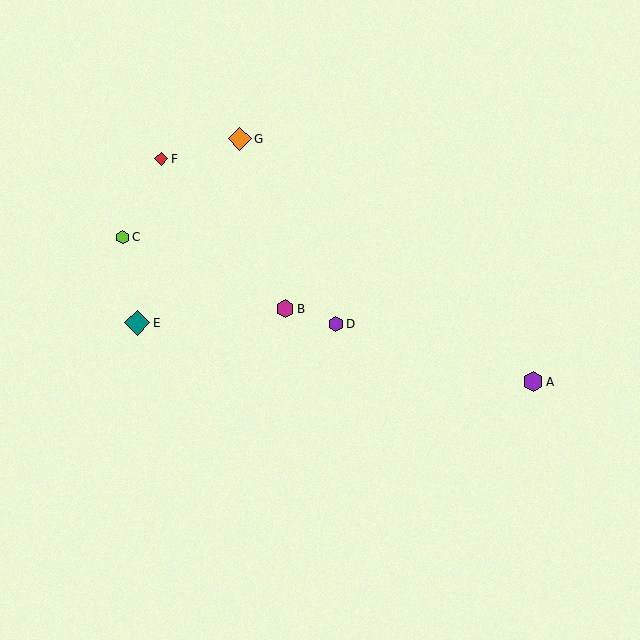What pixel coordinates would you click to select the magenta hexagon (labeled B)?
Click at (285, 309) to select the magenta hexagon B.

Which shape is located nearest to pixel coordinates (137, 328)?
The teal diamond (labeled E) at (137, 323) is nearest to that location.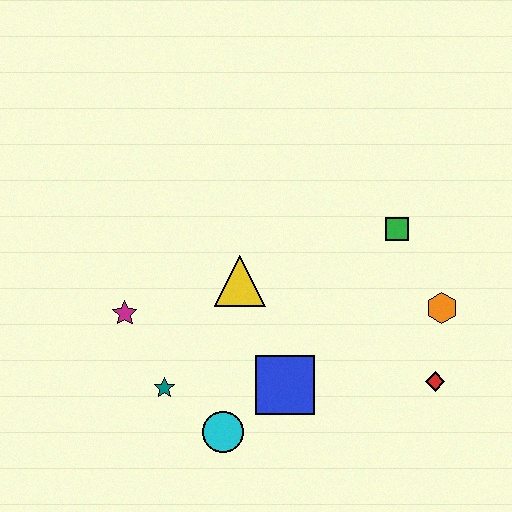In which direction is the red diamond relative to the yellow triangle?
The red diamond is to the right of the yellow triangle.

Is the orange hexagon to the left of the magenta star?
No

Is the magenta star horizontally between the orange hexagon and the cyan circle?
No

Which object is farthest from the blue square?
The green square is farthest from the blue square.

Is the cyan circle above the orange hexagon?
No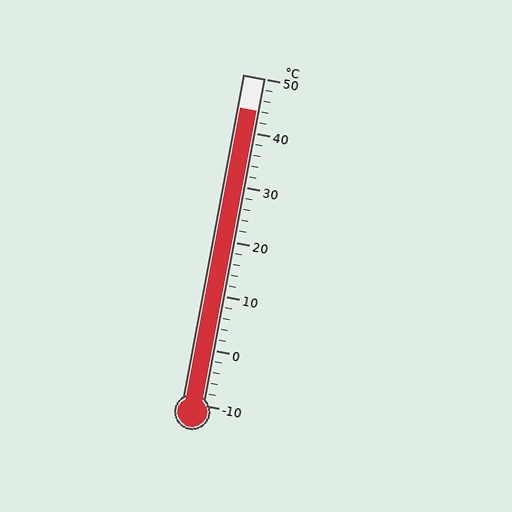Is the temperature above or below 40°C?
The temperature is above 40°C.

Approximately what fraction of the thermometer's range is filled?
The thermometer is filled to approximately 90% of its range.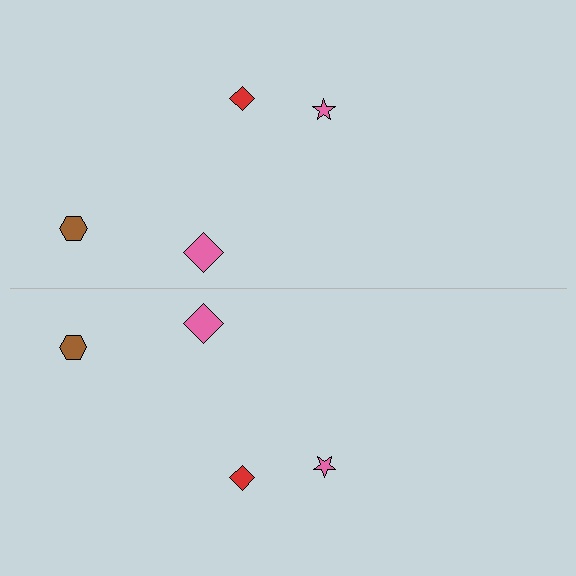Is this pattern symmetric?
Yes, this pattern has bilateral (reflection) symmetry.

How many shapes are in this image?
There are 8 shapes in this image.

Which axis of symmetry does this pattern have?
The pattern has a horizontal axis of symmetry running through the center of the image.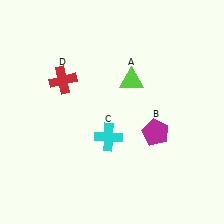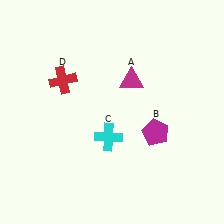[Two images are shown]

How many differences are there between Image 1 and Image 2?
There is 1 difference between the two images.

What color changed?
The triangle (A) changed from lime in Image 1 to magenta in Image 2.